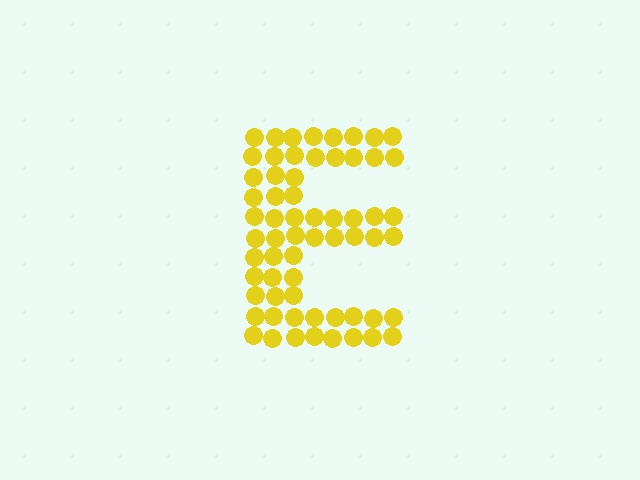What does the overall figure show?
The overall figure shows the letter E.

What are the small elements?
The small elements are circles.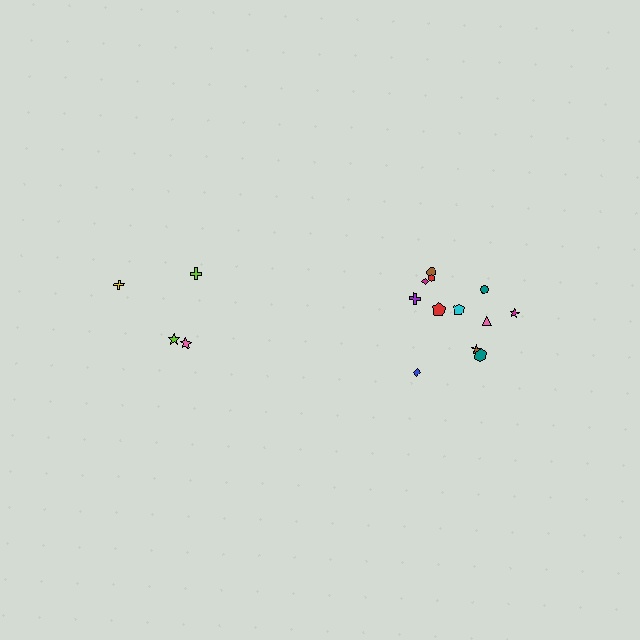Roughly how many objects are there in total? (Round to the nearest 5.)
Roughly 15 objects in total.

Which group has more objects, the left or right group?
The right group.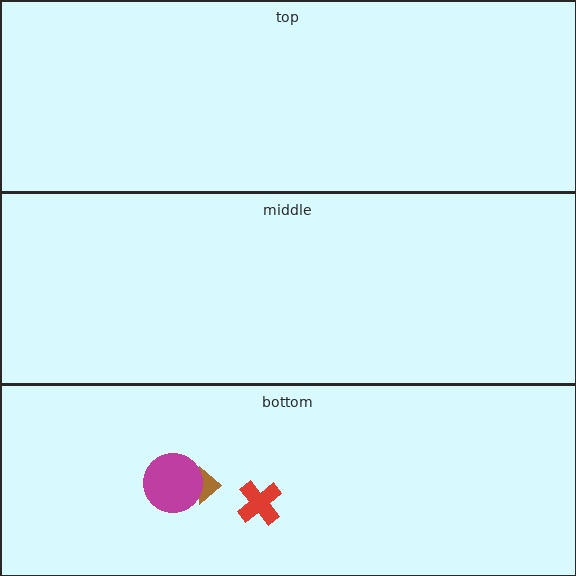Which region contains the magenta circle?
The bottom region.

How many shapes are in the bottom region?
3.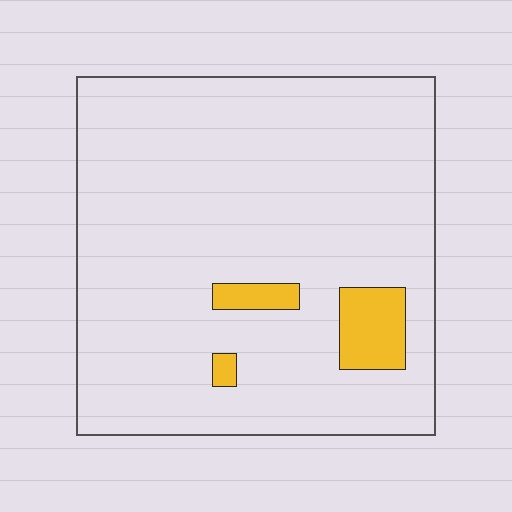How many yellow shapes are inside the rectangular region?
3.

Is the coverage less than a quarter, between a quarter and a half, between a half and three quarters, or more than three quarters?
Less than a quarter.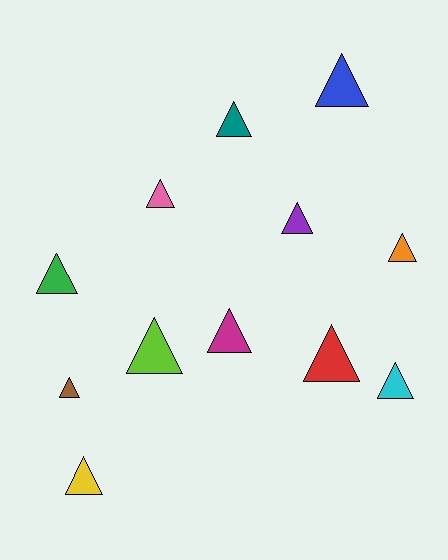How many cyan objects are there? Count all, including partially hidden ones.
There is 1 cyan object.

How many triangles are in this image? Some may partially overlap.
There are 12 triangles.